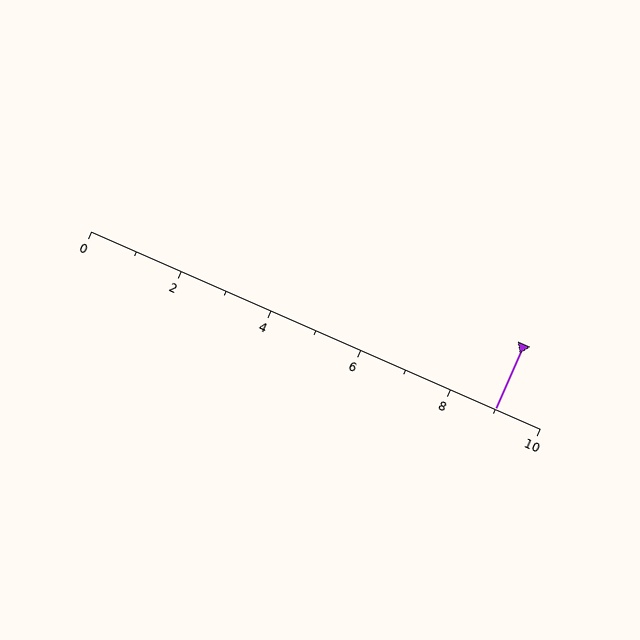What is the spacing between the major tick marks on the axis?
The major ticks are spaced 2 apart.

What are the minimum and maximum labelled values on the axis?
The axis runs from 0 to 10.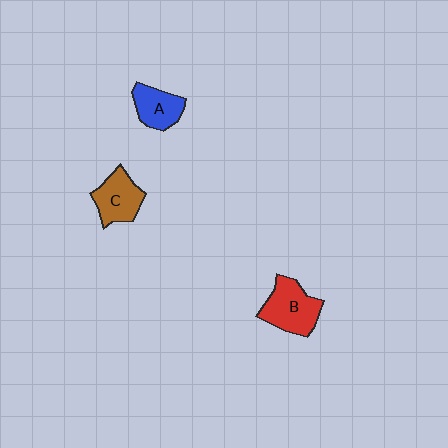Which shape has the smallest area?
Shape A (blue).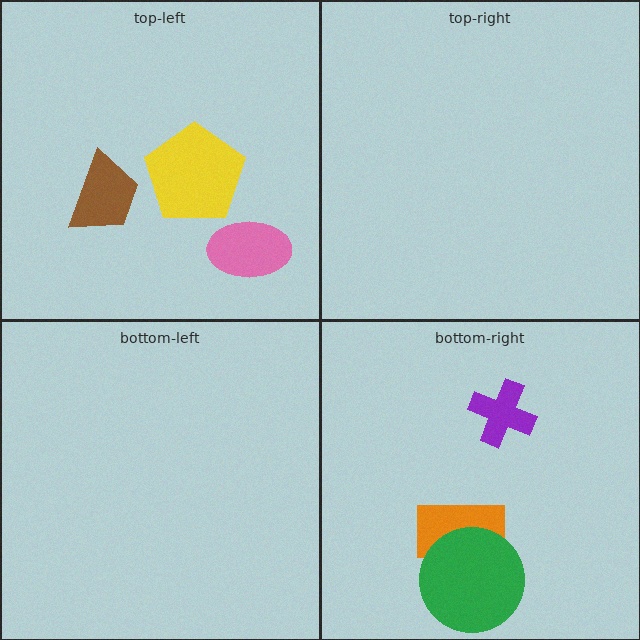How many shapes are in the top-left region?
3.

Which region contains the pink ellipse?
The top-left region.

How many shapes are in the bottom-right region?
3.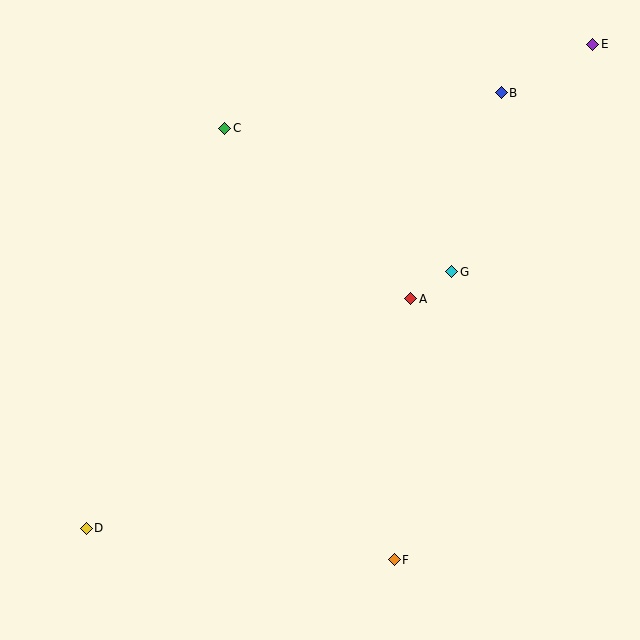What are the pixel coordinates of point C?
Point C is at (225, 128).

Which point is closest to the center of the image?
Point A at (411, 299) is closest to the center.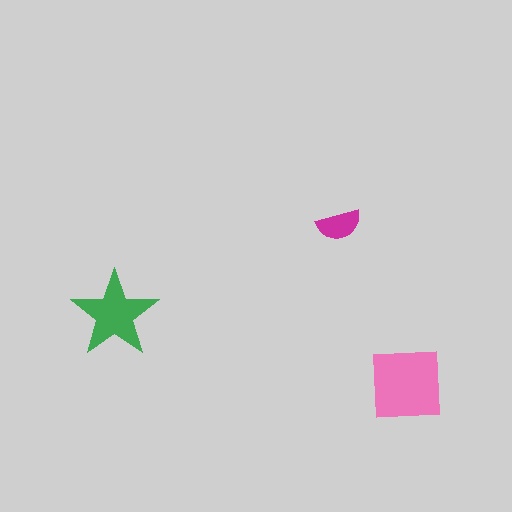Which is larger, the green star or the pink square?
The pink square.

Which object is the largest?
The pink square.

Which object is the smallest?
The magenta semicircle.